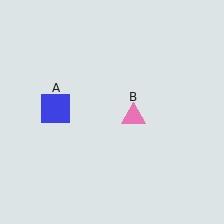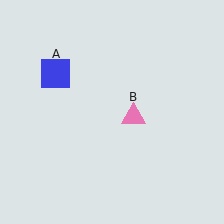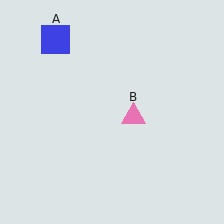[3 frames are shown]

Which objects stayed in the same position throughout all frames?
Pink triangle (object B) remained stationary.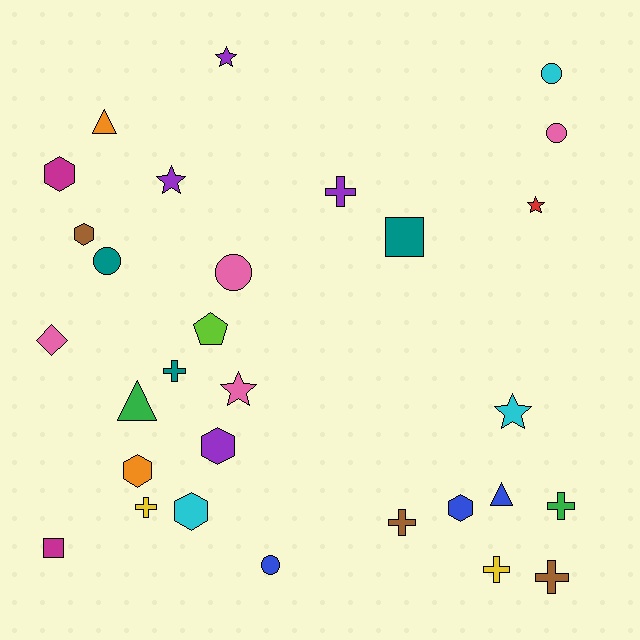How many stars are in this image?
There are 5 stars.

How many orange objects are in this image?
There are 2 orange objects.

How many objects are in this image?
There are 30 objects.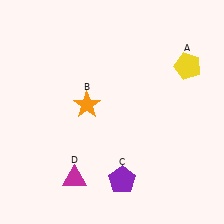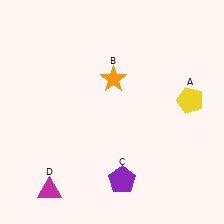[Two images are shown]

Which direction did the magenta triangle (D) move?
The magenta triangle (D) moved left.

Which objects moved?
The objects that moved are: the yellow pentagon (A), the orange star (B), the magenta triangle (D).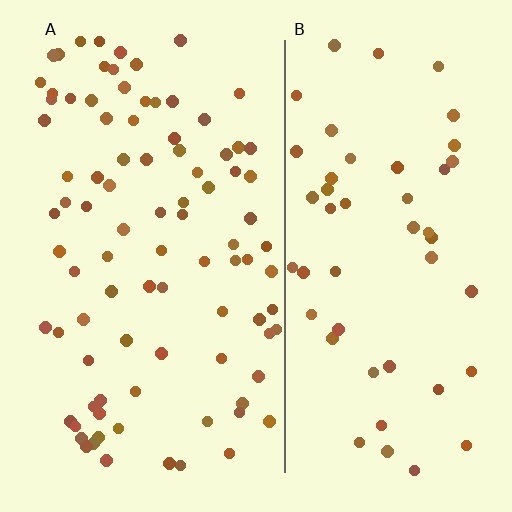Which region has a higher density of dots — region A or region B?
A (the left).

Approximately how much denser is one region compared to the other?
Approximately 1.8× — region A over region B.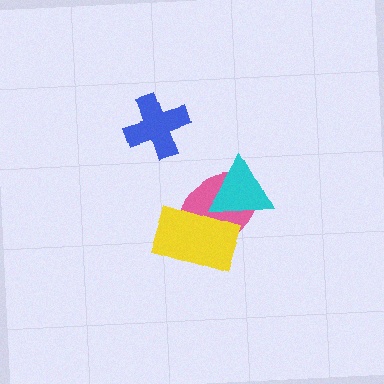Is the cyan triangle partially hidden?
No, no other shape covers it.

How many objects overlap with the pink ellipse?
2 objects overlap with the pink ellipse.